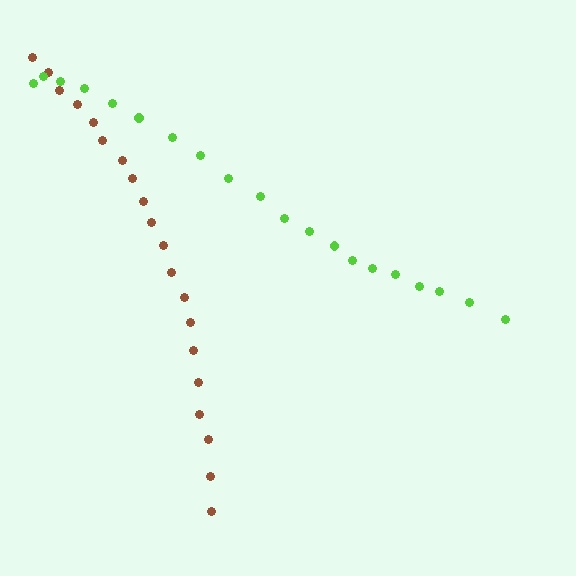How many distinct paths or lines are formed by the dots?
There are 2 distinct paths.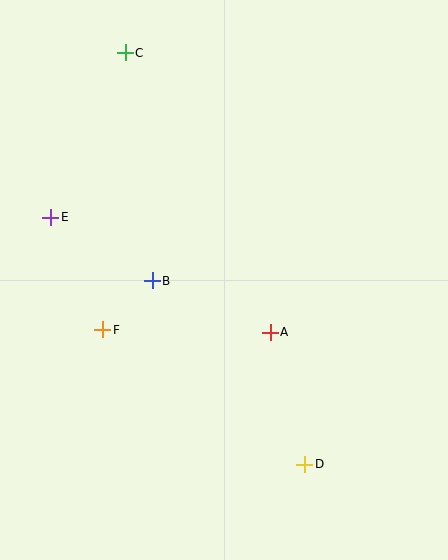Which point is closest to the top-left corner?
Point C is closest to the top-left corner.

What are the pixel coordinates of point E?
Point E is at (51, 217).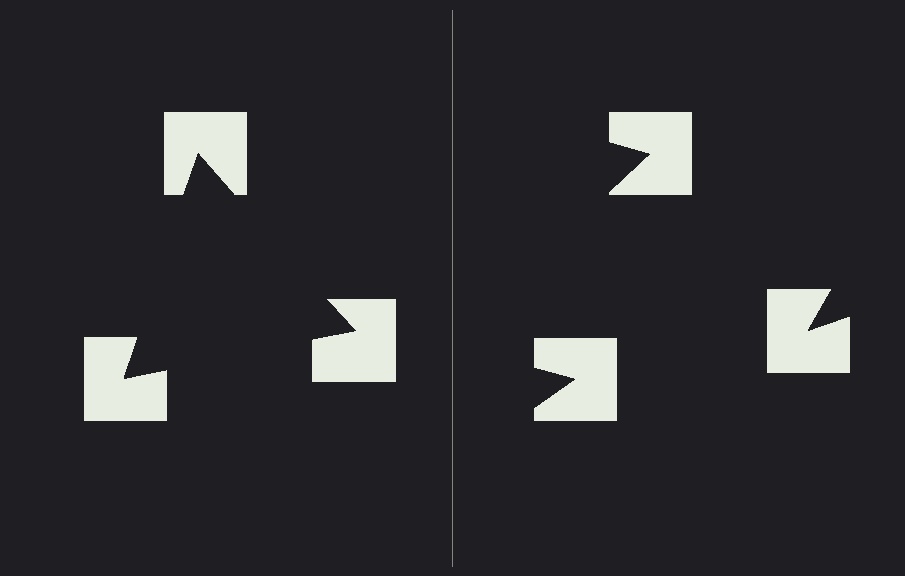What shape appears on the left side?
An illusory triangle.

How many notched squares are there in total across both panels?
6 — 3 on each side.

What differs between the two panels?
The notched squares are positioned identically on both sides; only the wedge orientations differ. On the left they align to a triangle; on the right they are misaligned.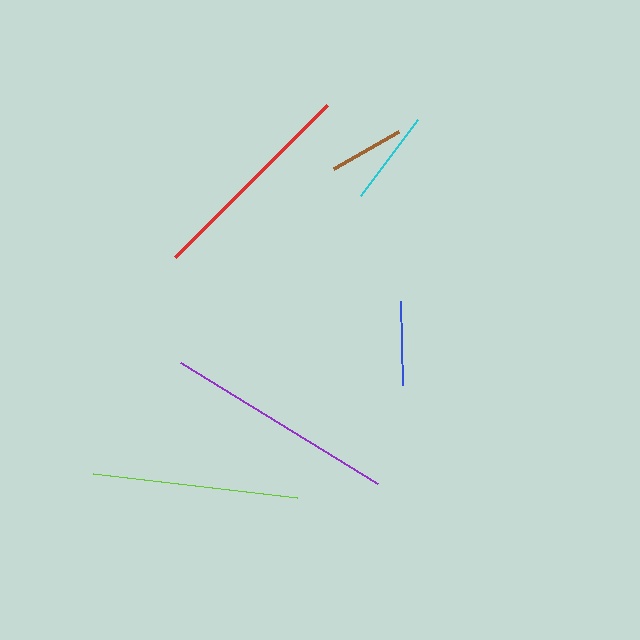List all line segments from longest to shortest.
From longest to shortest: purple, red, lime, cyan, blue, brown.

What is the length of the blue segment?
The blue segment is approximately 85 pixels long.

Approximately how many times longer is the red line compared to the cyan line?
The red line is approximately 2.3 times the length of the cyan line.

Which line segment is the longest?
The purple line is the longest at approximately 232 pixels.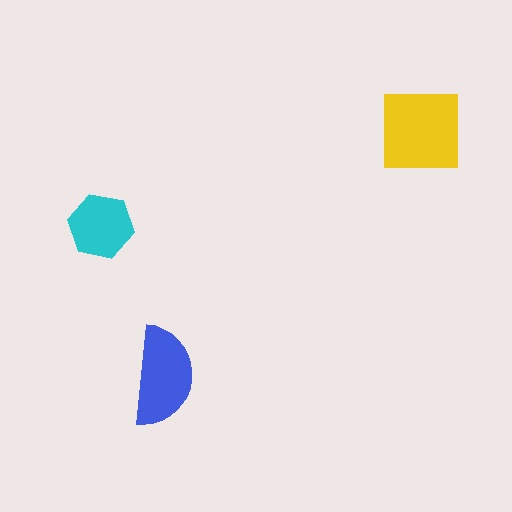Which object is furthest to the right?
The yellow square is rightmost.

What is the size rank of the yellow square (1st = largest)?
1st.